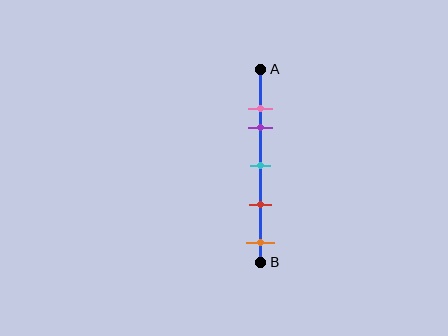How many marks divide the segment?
There are 5 marks dividing the segment.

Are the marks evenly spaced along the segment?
No, the marks are not evenly spaced.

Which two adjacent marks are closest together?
The pink and purple marks are the closest adjacent pair.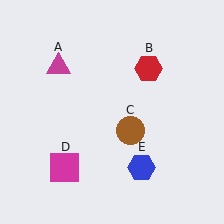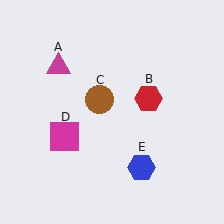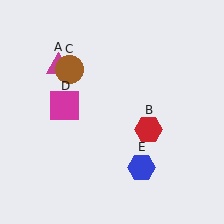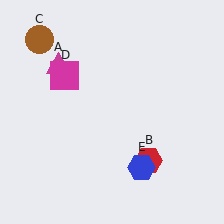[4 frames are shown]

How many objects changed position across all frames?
3 objects changed position: red hexagon (object B), brown circle (object C), magenta square (object D).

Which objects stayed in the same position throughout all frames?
Magenta triangle (object A) and blue hexagon (object E) remained stationary.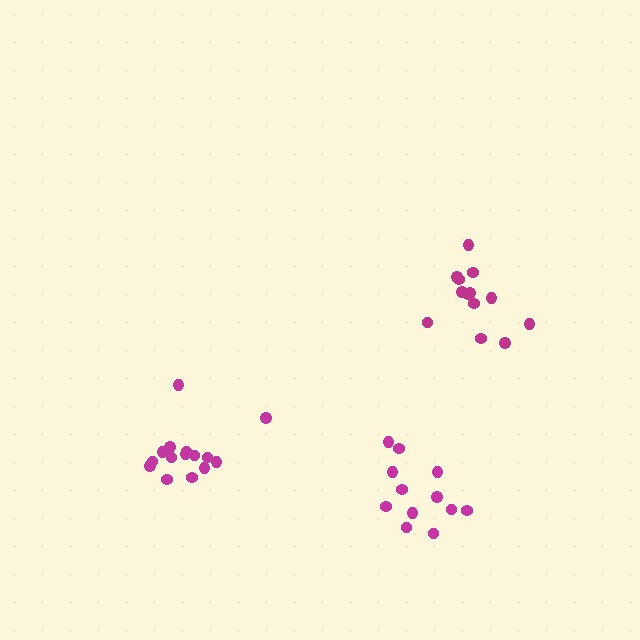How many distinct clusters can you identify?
There are 3 distinct clusters.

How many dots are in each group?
Group 1: 13 dots, Group 2: 12 dots, Group 3: 15 dots (40 total).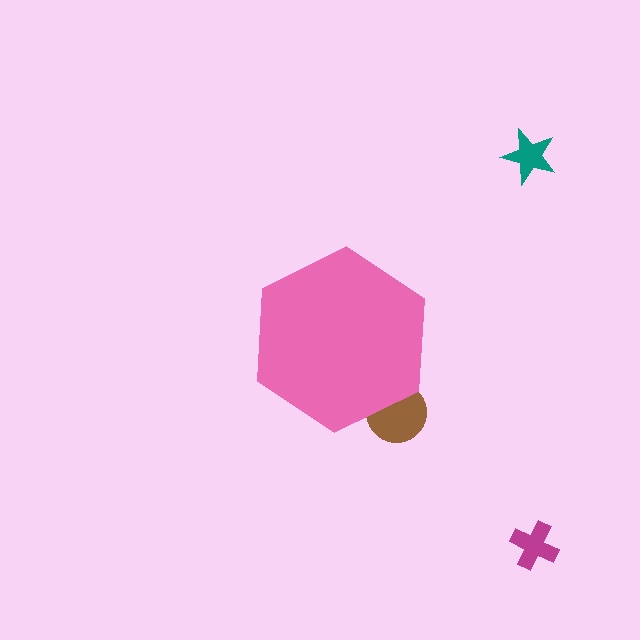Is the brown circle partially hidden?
Yes, the brown circle is partially hidden behind the pink hexagon.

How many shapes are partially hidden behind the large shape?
1 shape is partially hidden.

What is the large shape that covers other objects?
A pink hexagon.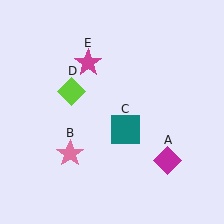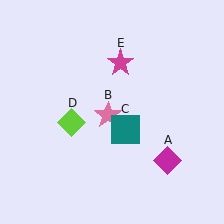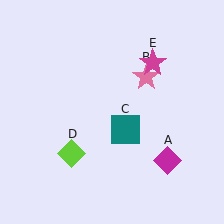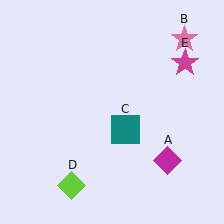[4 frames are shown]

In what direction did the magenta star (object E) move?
The magenta star (object E) moved right.